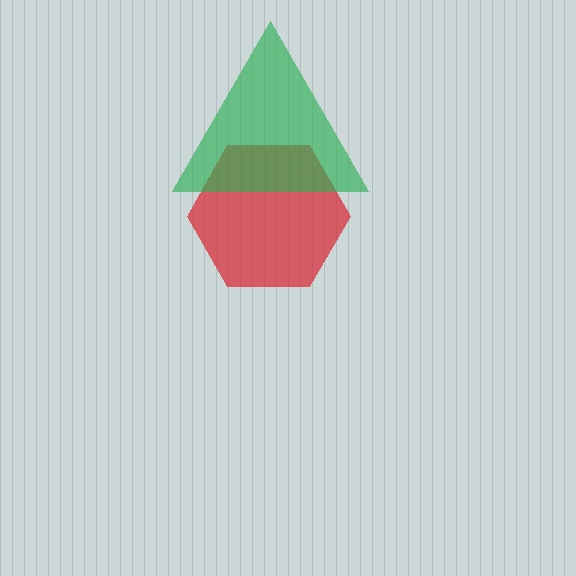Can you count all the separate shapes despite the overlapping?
Yes, there are 2 separate shapes.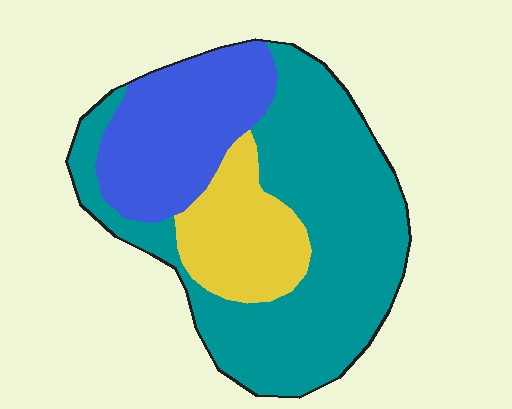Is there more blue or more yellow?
Blue.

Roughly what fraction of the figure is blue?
Blue covers about 25% of the figure.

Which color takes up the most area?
Teal, at roughly 55%.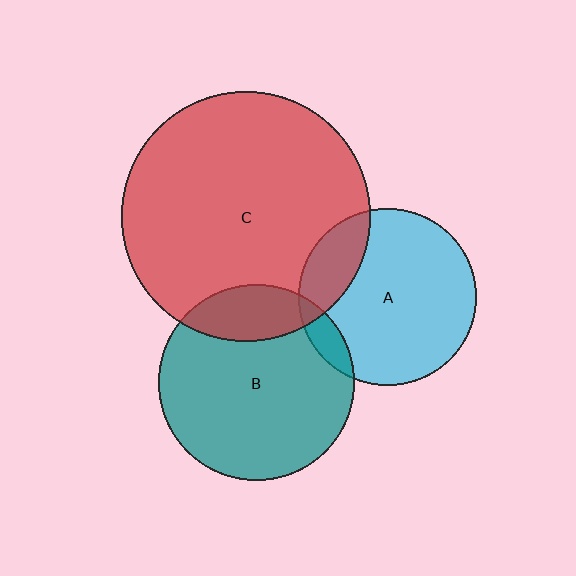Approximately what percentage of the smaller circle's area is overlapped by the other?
Approximately 20%.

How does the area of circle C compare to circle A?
Approximately 2.0 times.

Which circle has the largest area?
Circle C (red).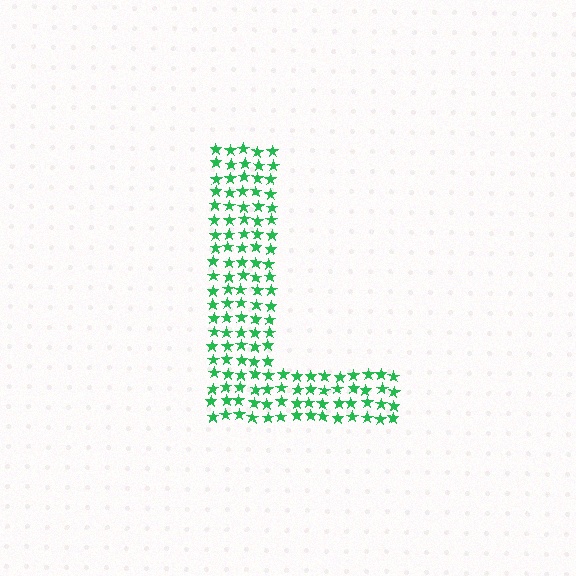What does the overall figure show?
The overall figure shows the letter L.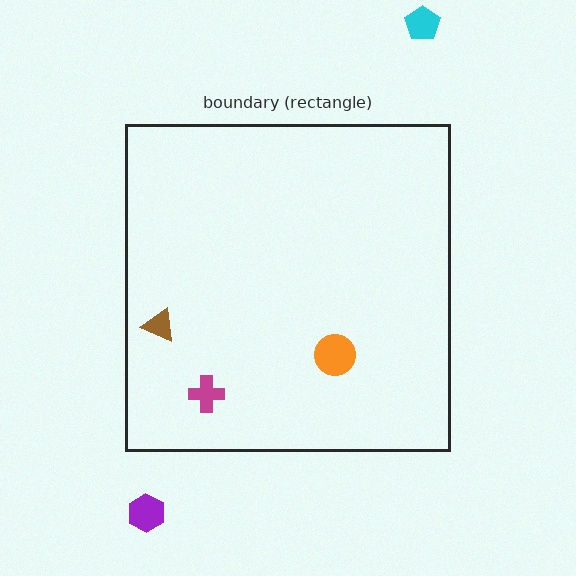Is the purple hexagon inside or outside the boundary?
Outside.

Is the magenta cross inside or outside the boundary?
Inside.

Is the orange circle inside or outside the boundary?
Inside.